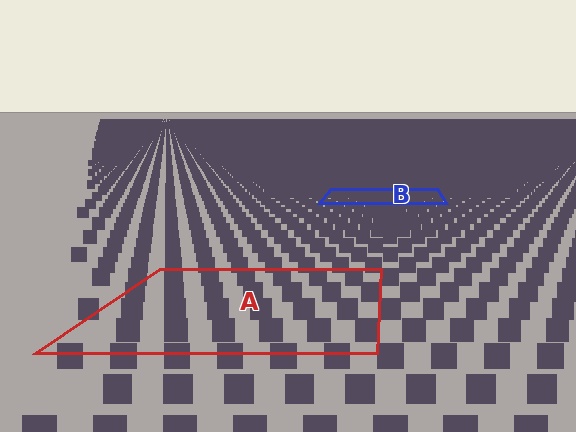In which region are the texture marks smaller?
The texture marks are smaller in region B, because it is farther away.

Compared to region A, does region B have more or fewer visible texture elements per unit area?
Region B has more texture elements per unit area — they are packed more densely because it is farther away.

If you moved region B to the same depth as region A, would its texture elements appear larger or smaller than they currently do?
They would appear larger. At a closer depth, the same texture elements are projected at a bigger on-screen size.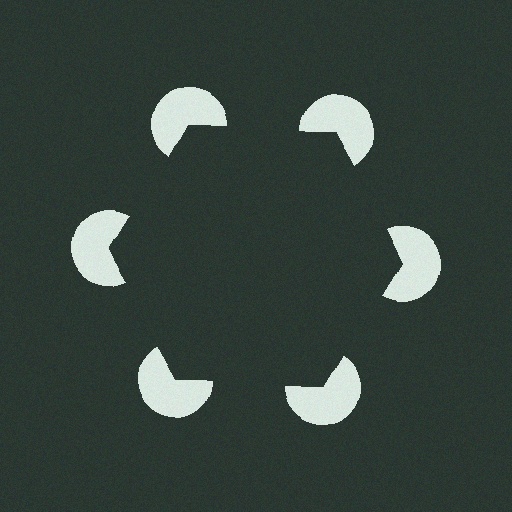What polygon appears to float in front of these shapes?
An illusory hexagon — its edges are inferred from the aligned wedge cuts in the pac-man discs, not physically drawn.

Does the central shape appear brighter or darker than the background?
It typically appears slightly darker than the background, even though no actual brightness change is drawn.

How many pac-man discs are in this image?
There are 6 — one at each vertex of the illusory hexagon.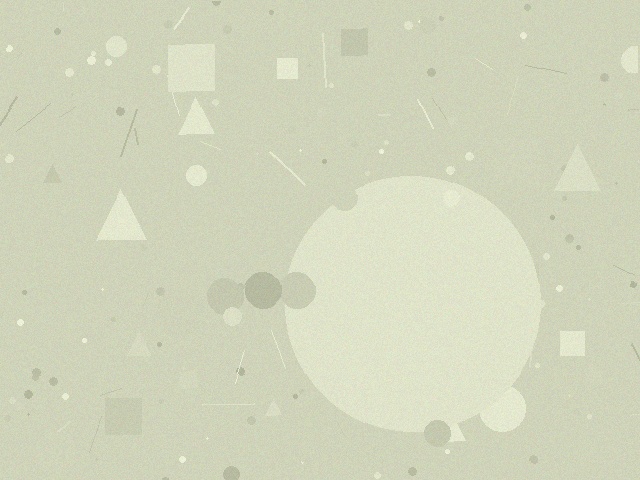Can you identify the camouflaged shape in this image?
The camouflaged shape is a circle.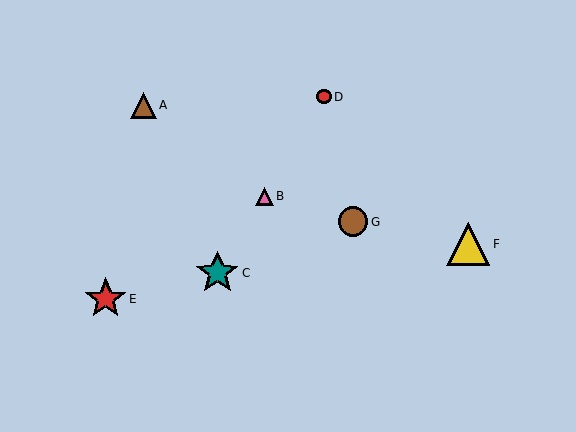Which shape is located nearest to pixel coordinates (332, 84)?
The red circle (labeled D) at (324, 97) is nearest to that location.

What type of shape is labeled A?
Shape A is a brown triangle.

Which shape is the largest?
The teal star (labeled C) is the largest.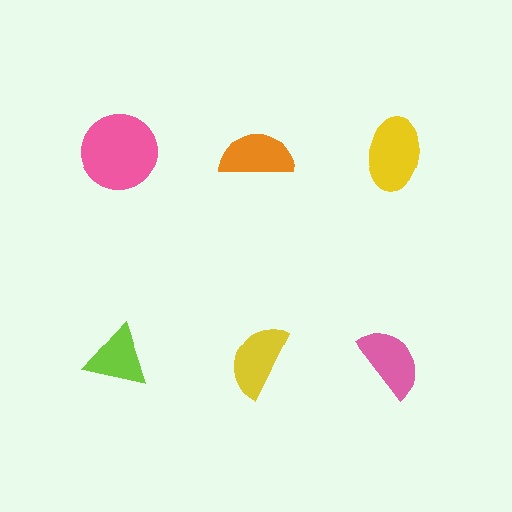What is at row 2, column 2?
A yellow semicircle.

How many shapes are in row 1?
3 shapes.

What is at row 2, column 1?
A lime triangle.